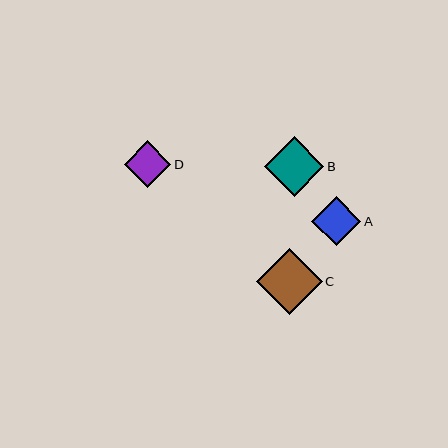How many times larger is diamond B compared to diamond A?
Diamond B is approximately 1.2 times the size of diamond A.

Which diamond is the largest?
Diamond C is the largest with a size of approximately 66 pixels.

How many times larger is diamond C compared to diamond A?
Diamond C is approximately 1.3 times the size of diamond A.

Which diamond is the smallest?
Diamond D is the smallest with a size of approximately 46 pixels.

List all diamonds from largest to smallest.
From largest to smallest: C, B, A, D.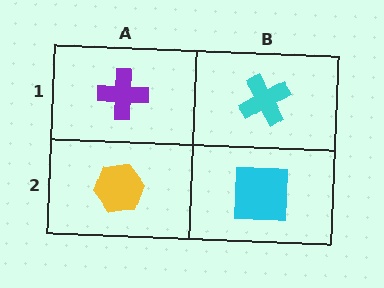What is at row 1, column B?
A cyan cross.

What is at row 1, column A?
A purple cross.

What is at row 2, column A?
A yellow hexagon.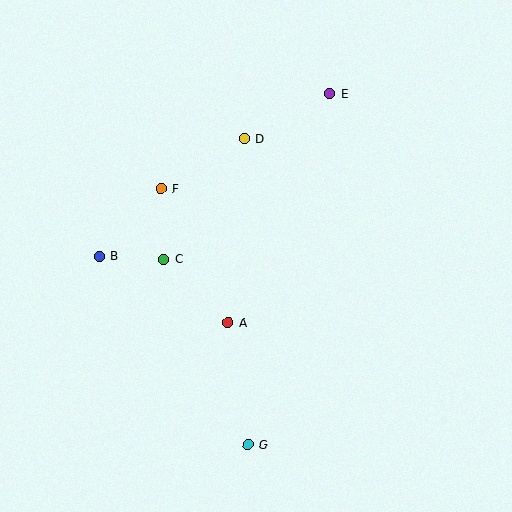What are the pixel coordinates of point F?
Point F is at (161, 189).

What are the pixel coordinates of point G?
Point G is at (248, 444).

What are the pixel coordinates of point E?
Point E is at (330, 93).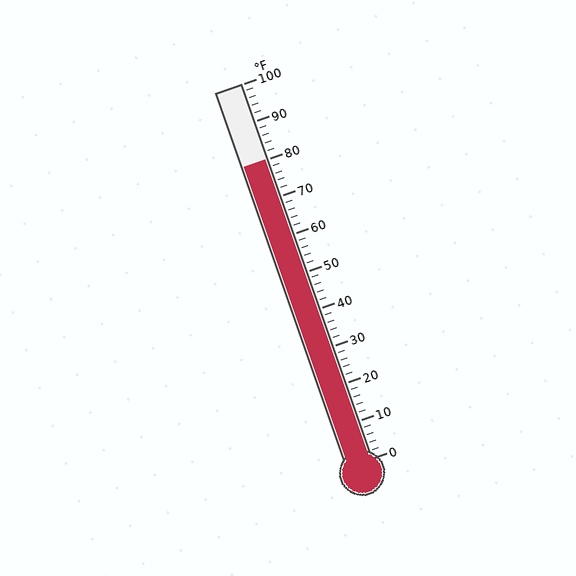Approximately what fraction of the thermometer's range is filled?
The thermometer is filled to approximately 80% of its range.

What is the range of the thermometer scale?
The thermometer scale ranges from 0°F to 100°F.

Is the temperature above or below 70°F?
The temperature is above 70°F.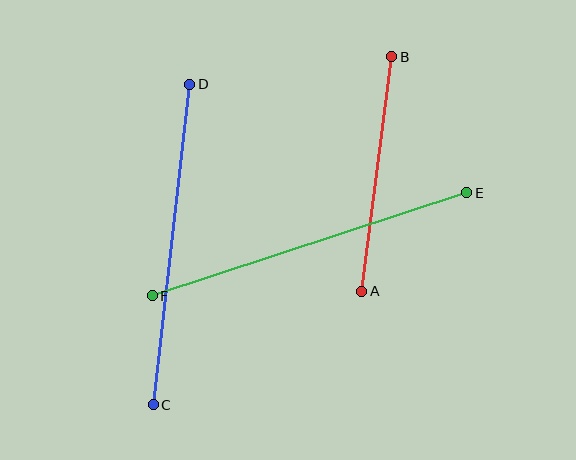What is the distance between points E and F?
The distance is approximately 331 pixels.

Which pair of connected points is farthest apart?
Points E and F are farthest apart.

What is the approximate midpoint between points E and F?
The midpoint is at approximately (309, 244) pixels.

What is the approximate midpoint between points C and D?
The midpoint is at approximately (171, 245) pixels.